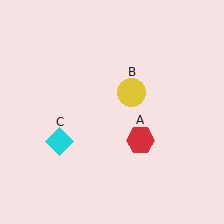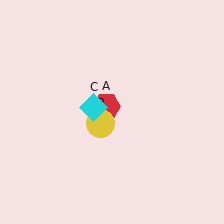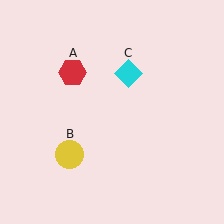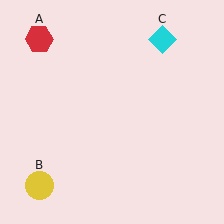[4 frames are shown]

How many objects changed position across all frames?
3 objects changed position: red hexagon (object A), yellow circle (object B), cyan diamond (object C).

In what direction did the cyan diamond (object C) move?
The cyan diamond (object C) moved up and to the right.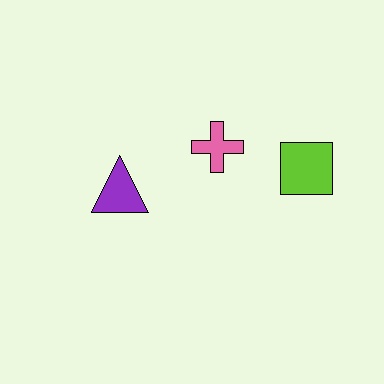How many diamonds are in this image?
There are no diamonds.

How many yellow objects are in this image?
There are no yellow objects.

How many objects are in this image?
There are 3 objects.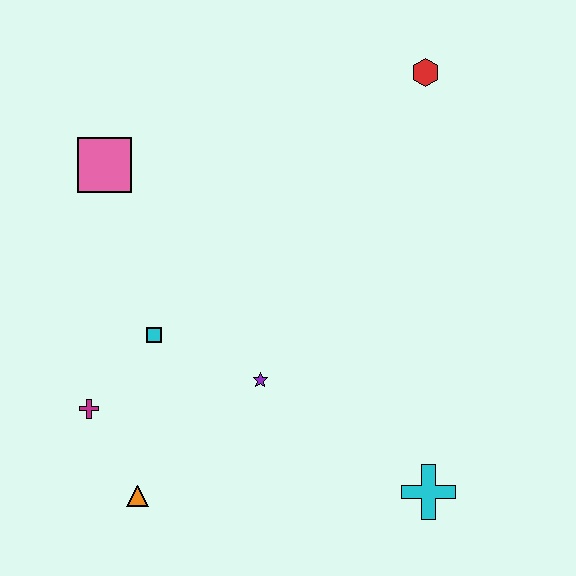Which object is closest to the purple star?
The cyan square is closest to the purple star.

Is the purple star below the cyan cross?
No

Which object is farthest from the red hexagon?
The orange triangle is farthest from the red hexagon.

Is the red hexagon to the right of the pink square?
Yes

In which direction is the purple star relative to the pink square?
The purple star is below the pink square.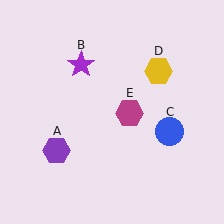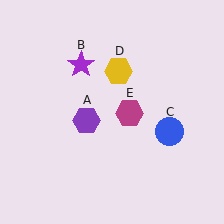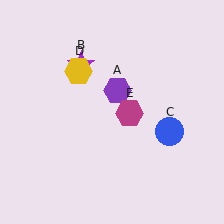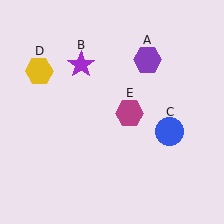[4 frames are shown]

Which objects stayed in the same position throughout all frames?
Purple star (object B) and blue circle (object C) and magenta hexagon (object E) remained stationary.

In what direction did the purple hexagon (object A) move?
The purple hexagon (object A) moved up and to the right.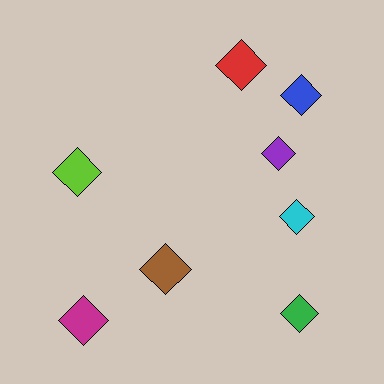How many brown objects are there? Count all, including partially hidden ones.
There is 1 brown object.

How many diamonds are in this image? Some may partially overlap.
There are 8 diamonds.